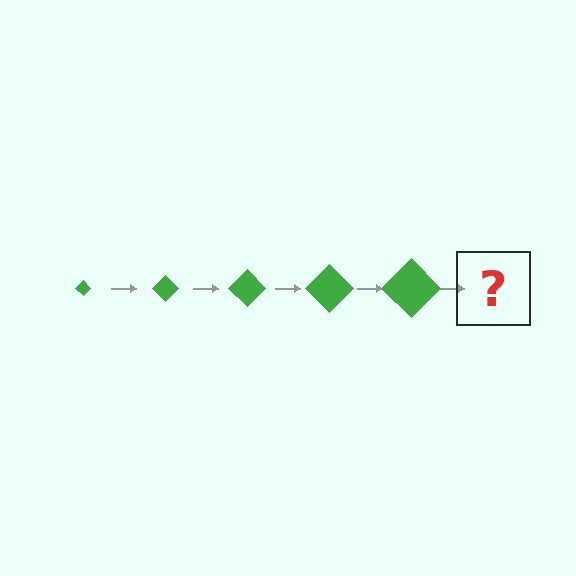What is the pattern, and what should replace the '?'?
The pattern is that the diamond gets progressively larger each step. The '?' should be a green diamond, larger than the previous one.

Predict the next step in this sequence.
The next step is a green diamond, larger than the previous one.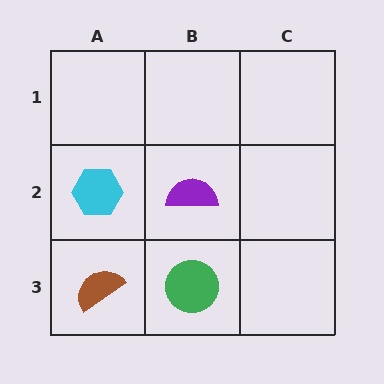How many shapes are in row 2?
2 shapes.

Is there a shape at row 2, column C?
No, that cell is empty.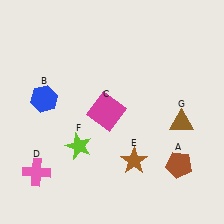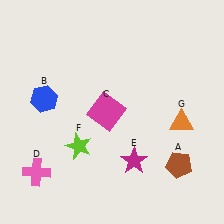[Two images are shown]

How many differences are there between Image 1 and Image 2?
There are 2 differences between the two images.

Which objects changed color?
E changed from brown to magenta. G changed from brown to orange.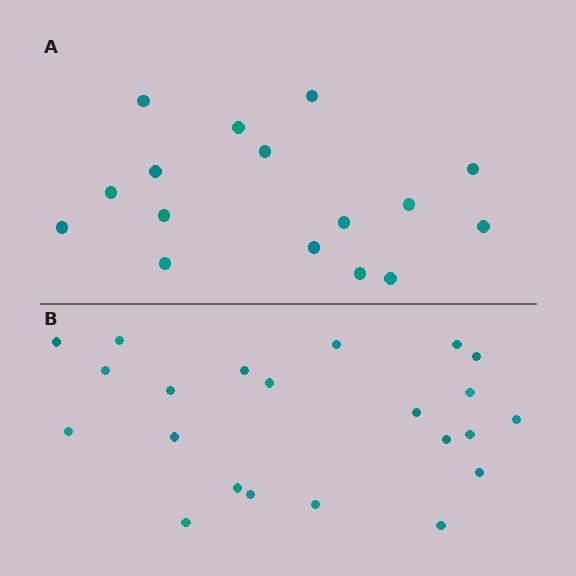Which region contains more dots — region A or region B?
Region B (the bottom region) has more dots.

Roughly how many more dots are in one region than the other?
Region B has about 6 more dots than region A.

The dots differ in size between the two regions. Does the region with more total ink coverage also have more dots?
No. Region A has more total ink coverage because its dots are larger, but region B actually contains more individual dots. Total area can be misleading — the number of items is what matters here.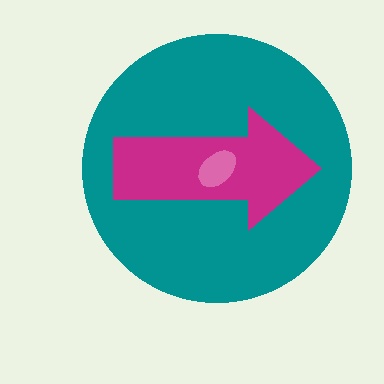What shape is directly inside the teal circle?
The magenta arrow.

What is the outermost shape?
The teal circle.